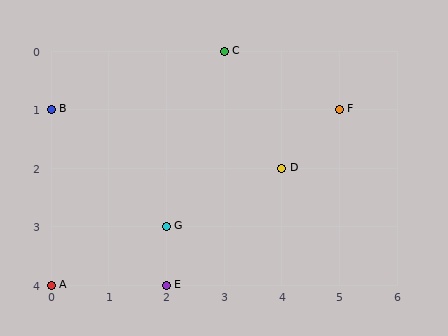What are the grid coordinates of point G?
Point G is at grid coordinates (2, 3).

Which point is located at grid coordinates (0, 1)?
Point B is at (0, 1).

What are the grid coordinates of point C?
Point C is at grid coordinates (3, 0).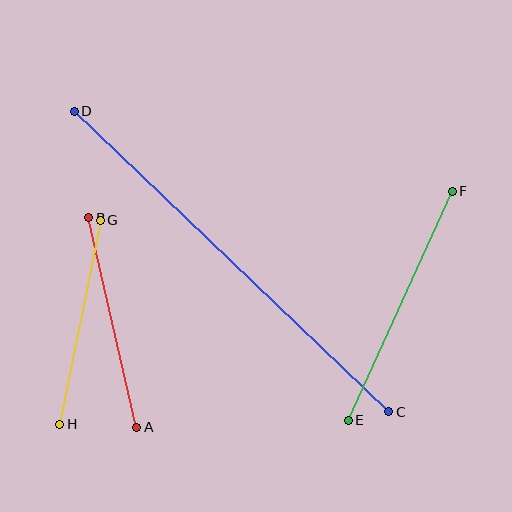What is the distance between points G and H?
The distance is approximately 208 pixels.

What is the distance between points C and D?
The distance is approximately 435 pixels.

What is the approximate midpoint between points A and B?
The midpoint is at approximately (113, 323) pixels.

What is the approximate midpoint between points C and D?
The midpoint is at approximately (231, 261) pixels.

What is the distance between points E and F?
The distance is approximately 252 pixels.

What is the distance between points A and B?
The distance is approximately 215 pixels.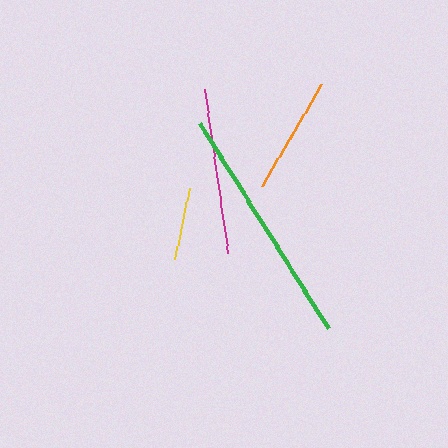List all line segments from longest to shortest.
From longest to shortest: green, magenta, orange, yellow.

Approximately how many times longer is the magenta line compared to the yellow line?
The magenta line is approximately 2.3 times the length of the yellow line.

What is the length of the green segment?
The green segment is approximately 241 pixels long.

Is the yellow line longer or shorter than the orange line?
The orange line is longer than the yellow line.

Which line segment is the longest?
The green line is the longest at approximately 241 pixels.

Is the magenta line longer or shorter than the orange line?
The magenta line is longer than the orange line.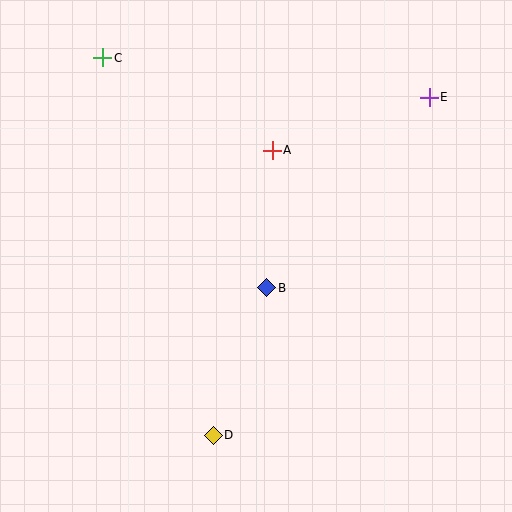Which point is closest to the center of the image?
Point B at (267, 288) is closest to the center.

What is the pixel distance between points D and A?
The distance between D and A is 291 pixels.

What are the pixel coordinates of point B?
Point B is at (267, 288).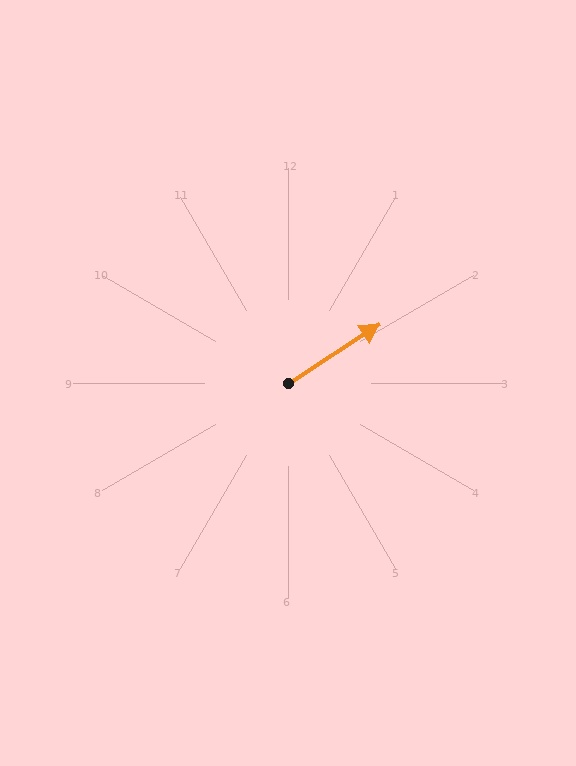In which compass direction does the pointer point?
Northeast.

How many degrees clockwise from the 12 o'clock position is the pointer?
Approximately 57 degrees.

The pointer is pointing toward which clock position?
Roughly 2 o'clock.